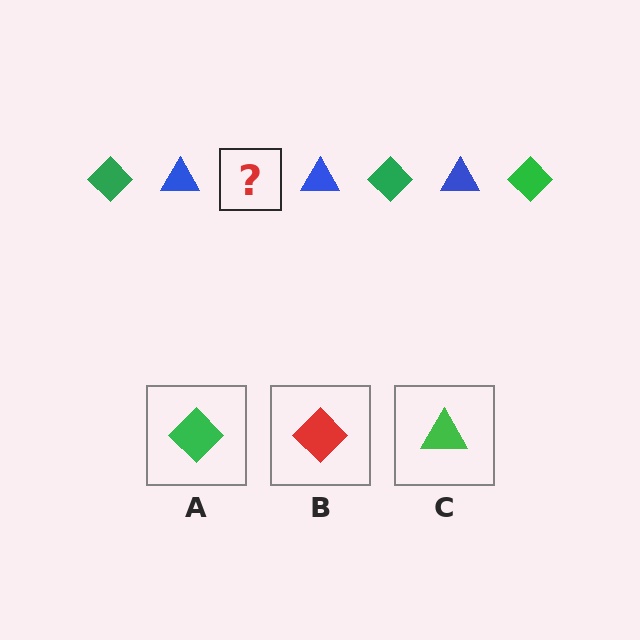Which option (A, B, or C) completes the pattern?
A.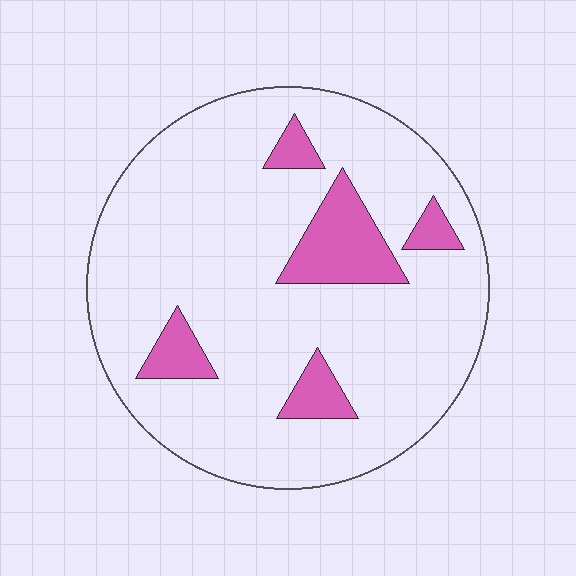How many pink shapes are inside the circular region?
5.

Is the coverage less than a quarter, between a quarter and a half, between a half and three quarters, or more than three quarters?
Less than a quarter.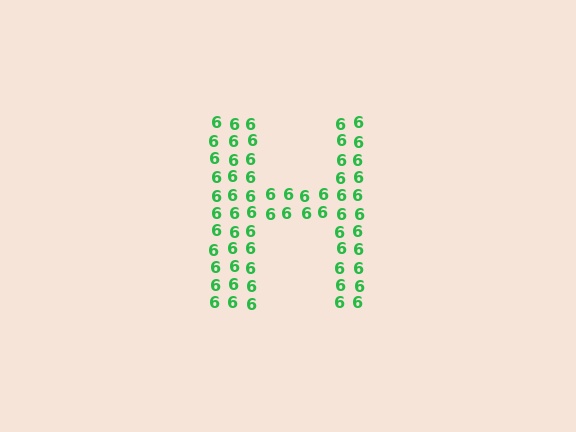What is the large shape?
The large shape is the letter H.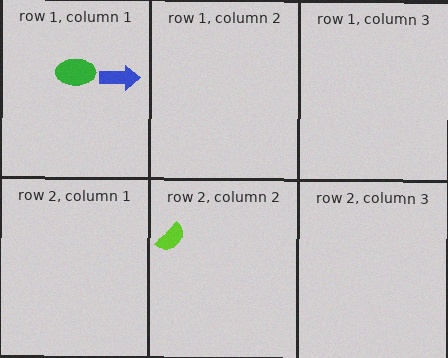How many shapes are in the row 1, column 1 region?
2.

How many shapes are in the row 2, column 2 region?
1.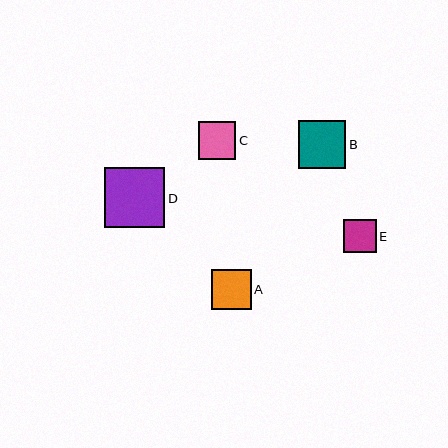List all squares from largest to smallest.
From largest to smallest: D, B, A, C, E.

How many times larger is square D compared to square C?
Square D is approximately 1.6 times the size of square C.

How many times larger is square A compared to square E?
Square A is approximately 1.2 times the size of square E.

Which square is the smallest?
Square E is the smallest with a size of approximately 32 pixels.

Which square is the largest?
Square D is the largest with a size of approximately 60 pixels.